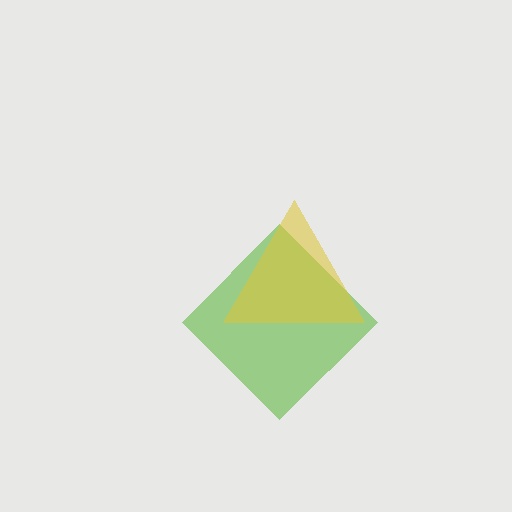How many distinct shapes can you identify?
There are 2 distinct shapes: a lime diamond, a yellow triangle.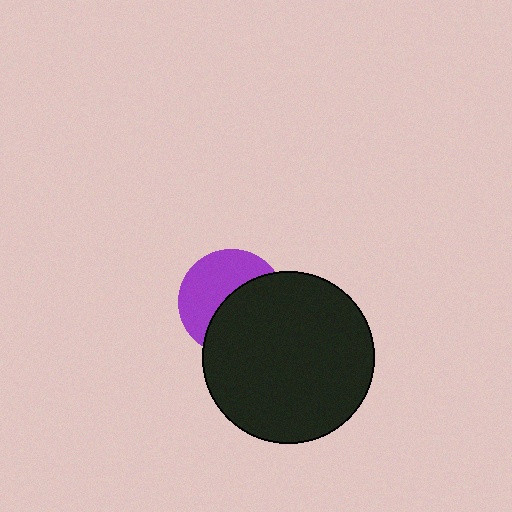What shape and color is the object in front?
The object in front is a black circle.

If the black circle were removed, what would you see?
You would see the complete purple circle.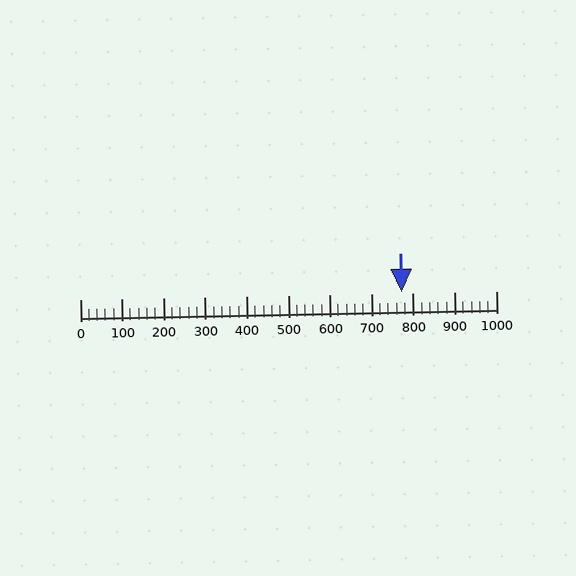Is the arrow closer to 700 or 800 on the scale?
The arrow is closer to 800.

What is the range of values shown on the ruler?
The ruler shows values from 0 to 1000.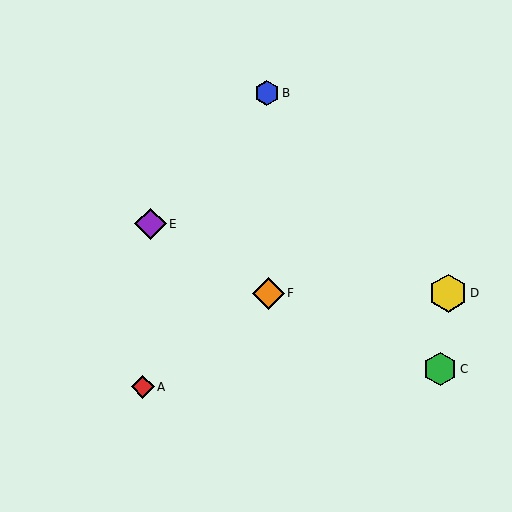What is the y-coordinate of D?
Object D is at y≈293.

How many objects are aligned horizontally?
2 objects (D, F) are aligned horizontally.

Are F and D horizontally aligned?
Yes, both are at y≈293.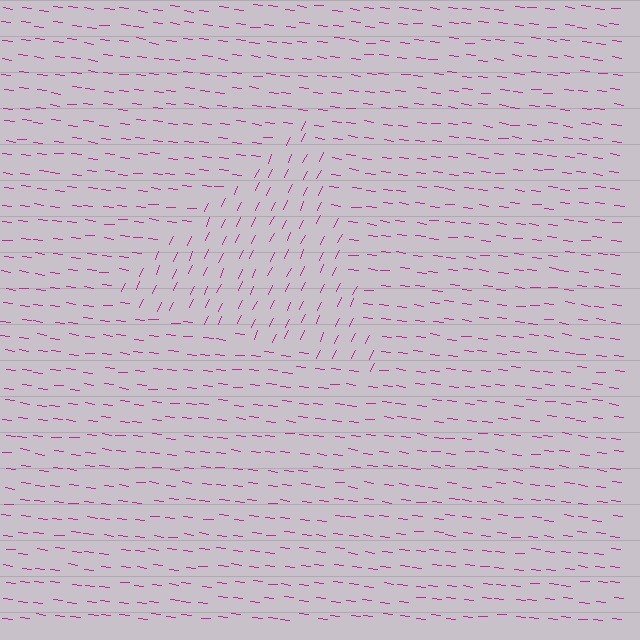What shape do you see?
I see a triangle.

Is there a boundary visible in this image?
Yes, there is a texture boundary formed by a change in line orientation.